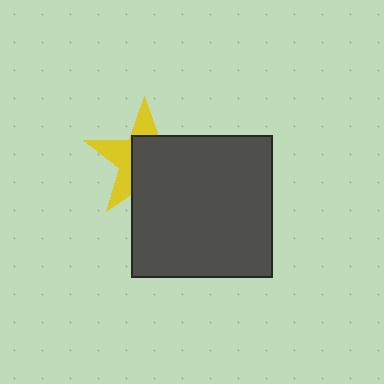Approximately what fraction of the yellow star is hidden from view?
Roughly 58% of the yellow star is hidden behind the dark gray square.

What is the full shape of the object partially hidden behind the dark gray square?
The partially hidden object is a yellow star.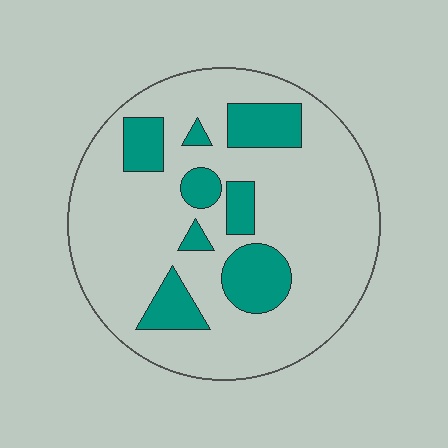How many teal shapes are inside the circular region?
8.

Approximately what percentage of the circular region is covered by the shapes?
Approximately 20%.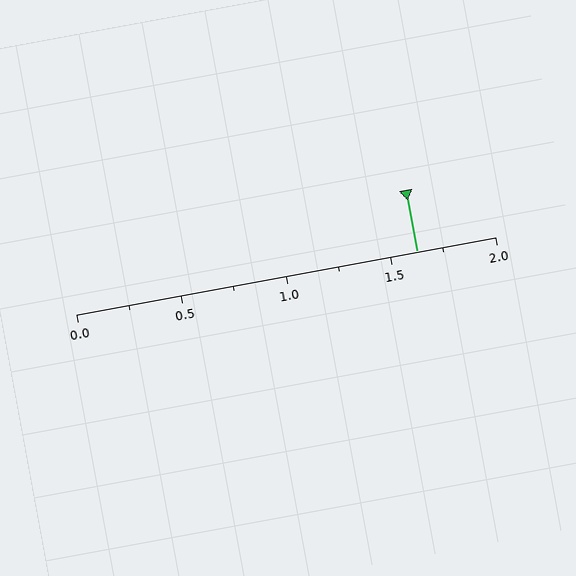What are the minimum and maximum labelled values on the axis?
The axis runs from 0.0 to 2.0.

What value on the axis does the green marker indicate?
The marker indicates approximately 1.62.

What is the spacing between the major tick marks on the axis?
The major ticks are spaced 0.5 apart.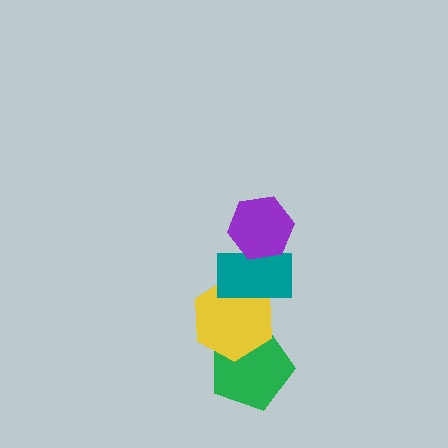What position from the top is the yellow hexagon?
The yellow hexagon is 3rd from the top.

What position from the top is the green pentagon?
The green pentagon is 4th from the top.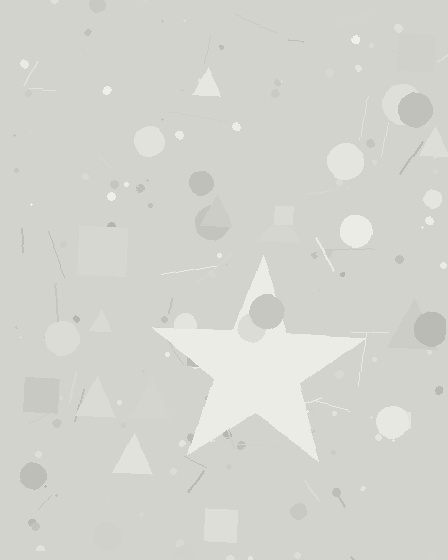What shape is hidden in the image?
A star is hidden in the image.